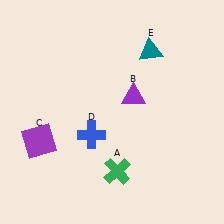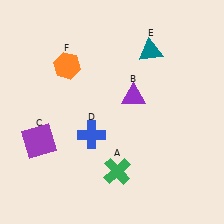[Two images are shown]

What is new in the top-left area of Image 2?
An orange hexagon (F) was added in the top-left area of Image 2.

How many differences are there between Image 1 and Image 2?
There is 1 difference between the two images.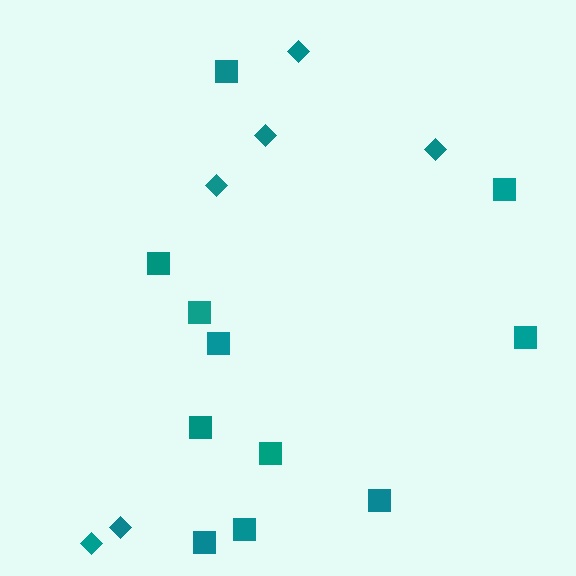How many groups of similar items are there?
There are 2 groups: one group of diamonds (6) and one group of squares (11).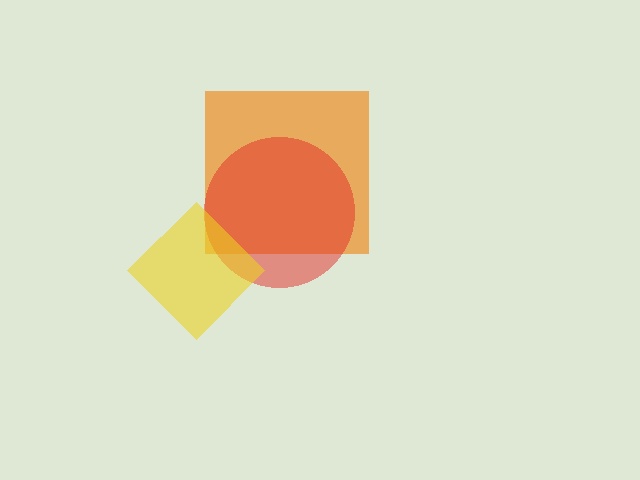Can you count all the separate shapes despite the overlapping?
Yes, there are 3 separate shapes.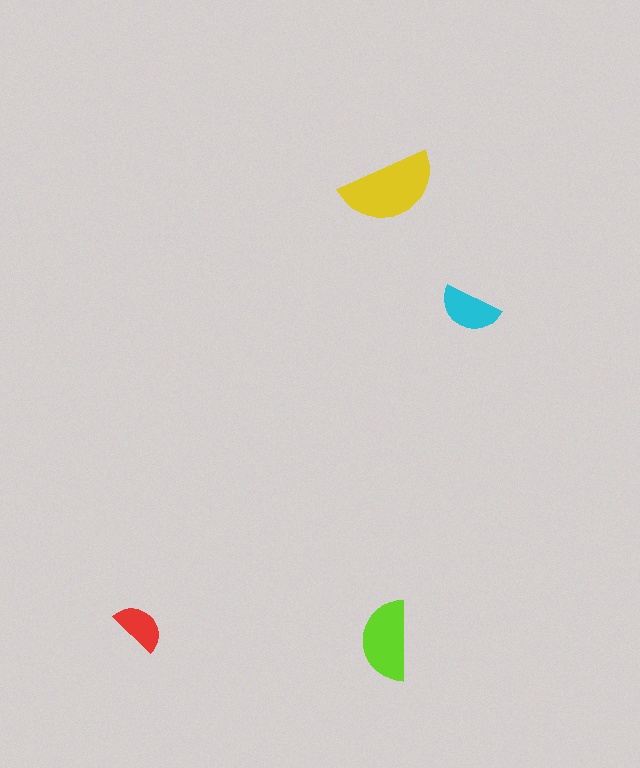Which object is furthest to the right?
The cyan semicircle is rightmost.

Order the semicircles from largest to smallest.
the yellow one, the lime one, the cyan one, the red one.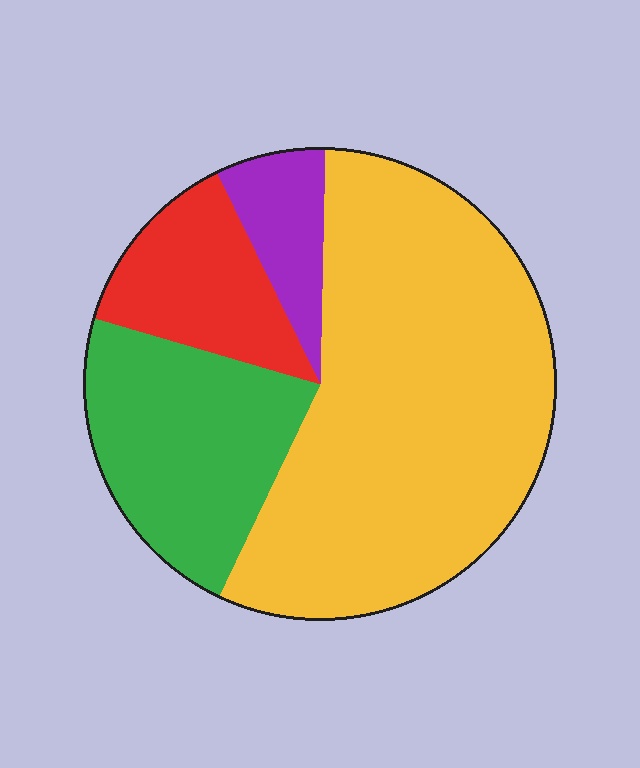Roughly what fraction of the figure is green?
Green covers roughly 20% of the figure.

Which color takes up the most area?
Yellow, at roughly 55%.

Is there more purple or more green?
Green.